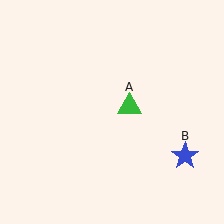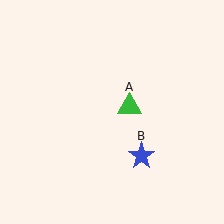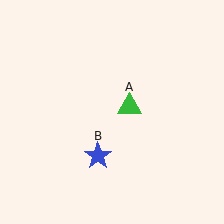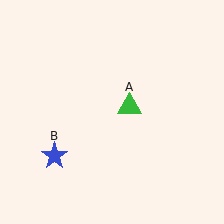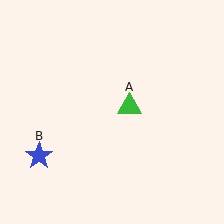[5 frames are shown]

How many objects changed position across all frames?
1 object changed position: blue star (object B).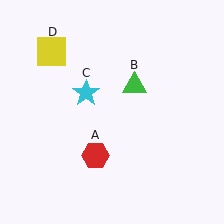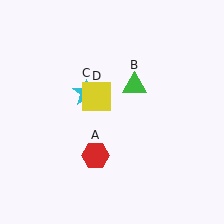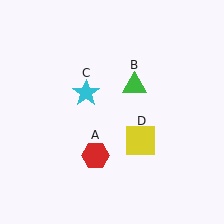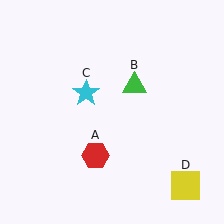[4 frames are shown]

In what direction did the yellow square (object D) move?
The yellow square (object D) moved down and to the right.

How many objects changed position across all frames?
1 object changed position: yellow square (object D).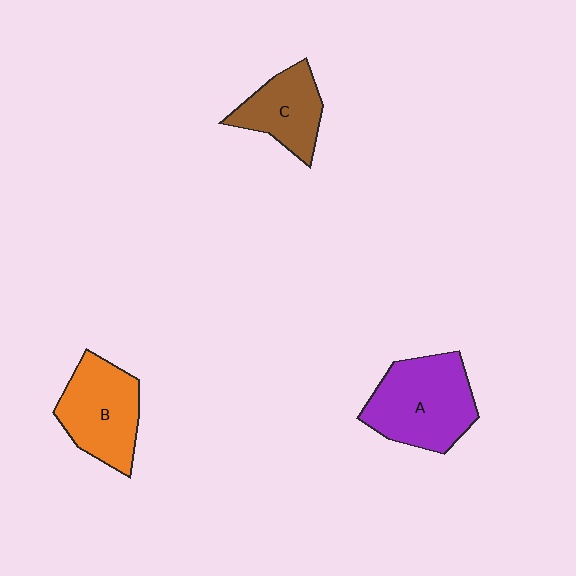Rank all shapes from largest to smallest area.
From largest to smallest: A (purple), B (orange), C (brown).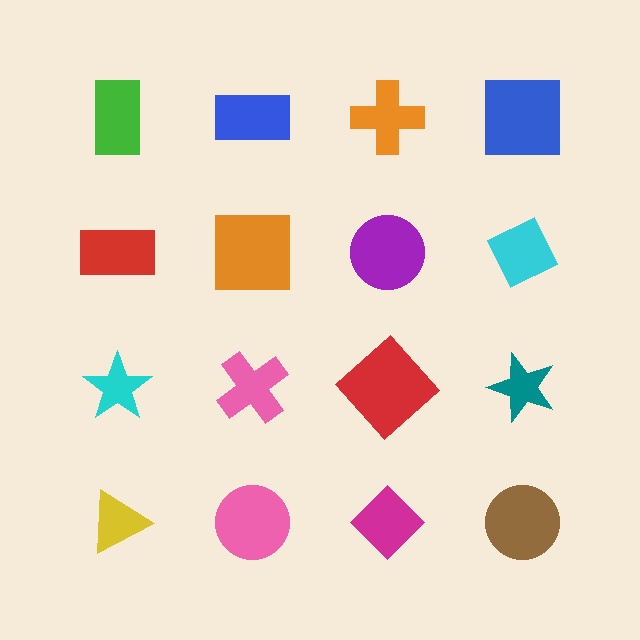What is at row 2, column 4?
A cyan diamond.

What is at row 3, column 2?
A pink cross.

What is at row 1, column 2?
A blue rectangle.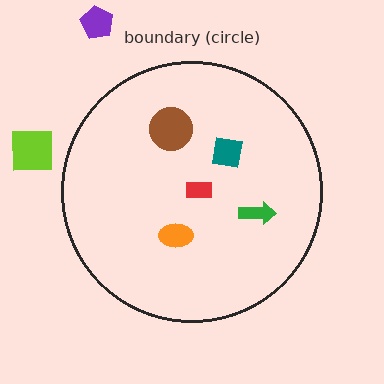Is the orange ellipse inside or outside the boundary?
Inside.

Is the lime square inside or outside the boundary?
Outside.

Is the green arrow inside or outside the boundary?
Inside.